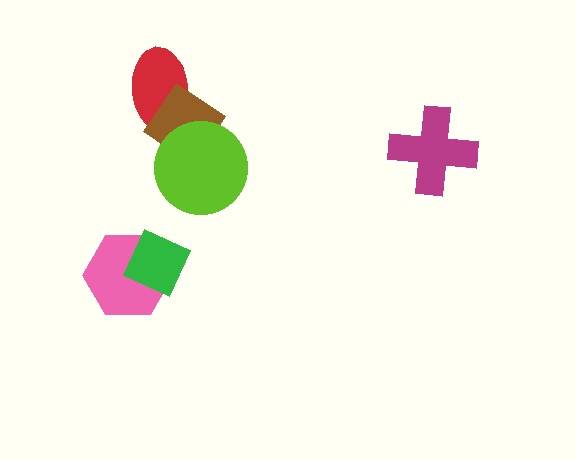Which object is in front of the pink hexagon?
The green diamond is in front of the pink hexagon.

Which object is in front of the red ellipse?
The brown diamond is in front of the red ellipse.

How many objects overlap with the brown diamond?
2 objects overlap with the brown diamond.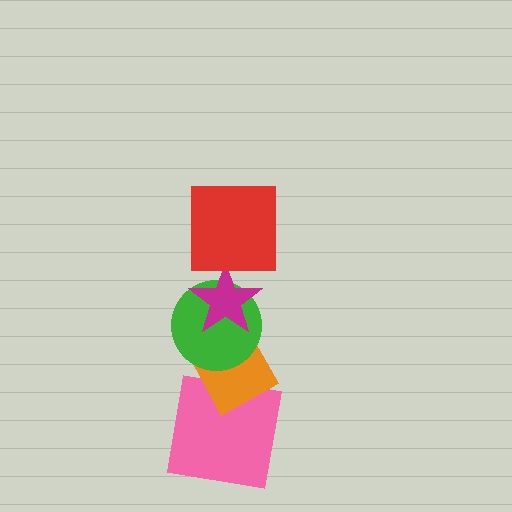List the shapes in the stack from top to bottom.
From top to bottom: the red square, the magenta star, the green circle, the orange diamond, the pink square.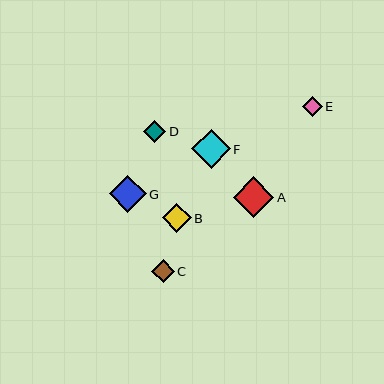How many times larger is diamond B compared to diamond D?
Diamond B is approximately 1.3 times the size of diamond D.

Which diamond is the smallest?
Diamond E is the smallest with a size of approximately 20 pixels.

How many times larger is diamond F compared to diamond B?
Diamond F is approximately 1.3 times the size of diamond B.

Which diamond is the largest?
Diamond A is the largest with a size of approximately 41 pixels.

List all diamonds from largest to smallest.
From largest to smallest: A, F, G, B, C, D, E.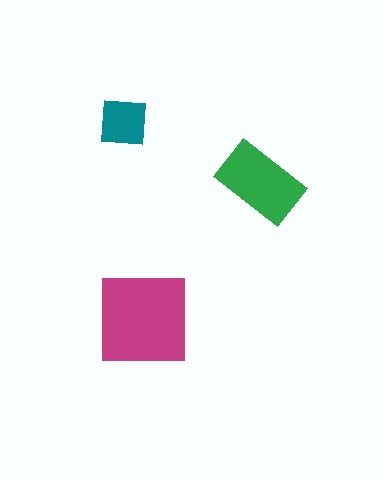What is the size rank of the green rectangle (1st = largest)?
2nd.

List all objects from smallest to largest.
The teal square, the green rectangle, the magenta square.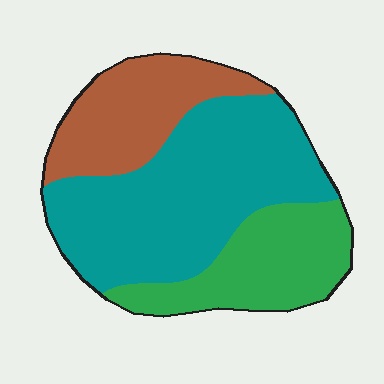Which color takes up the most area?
Teal, at roughly 50%.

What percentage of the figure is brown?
Brown takes up about one quarter (1/4) of the figure.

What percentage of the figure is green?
Green covers about 25% of the figure.